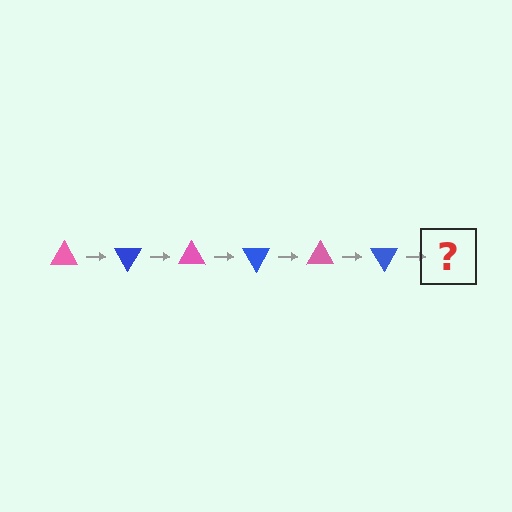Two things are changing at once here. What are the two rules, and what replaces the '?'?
The two rules are that it rotates 60 degrees each step and the color cycles through pink and blue. The '?' should be a pink triangle, rotated 360 degrees from the start.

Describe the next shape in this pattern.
It should be a pink triangle, rotated 360 degrees from the start.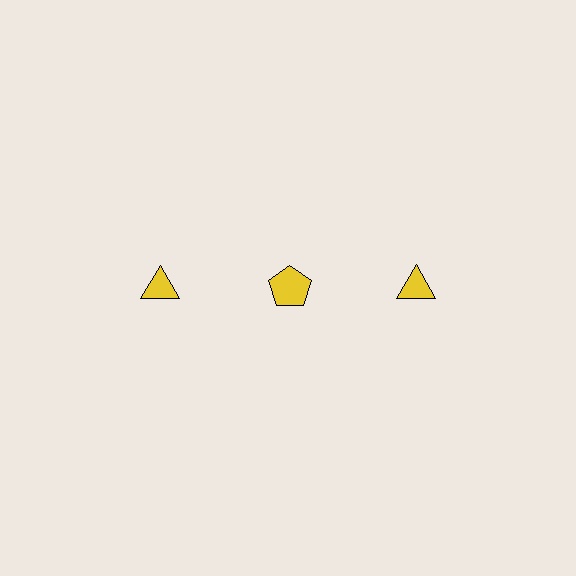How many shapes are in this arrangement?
There are 3 shapes arranged in a grid pattern.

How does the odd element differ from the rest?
It has a different shape: pentagon instead of triangle.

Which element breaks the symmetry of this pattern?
The yellow pentagon in the top row, second from left column breaks the symmetry. All other shapes are yellow triangles.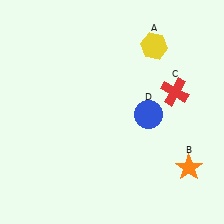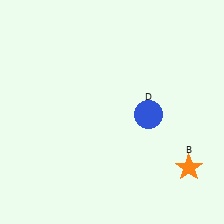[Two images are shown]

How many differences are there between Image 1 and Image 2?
There are 2 differences between the two images.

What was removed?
The yellow hexagon (A), the red cross (C) were removed in Image 2.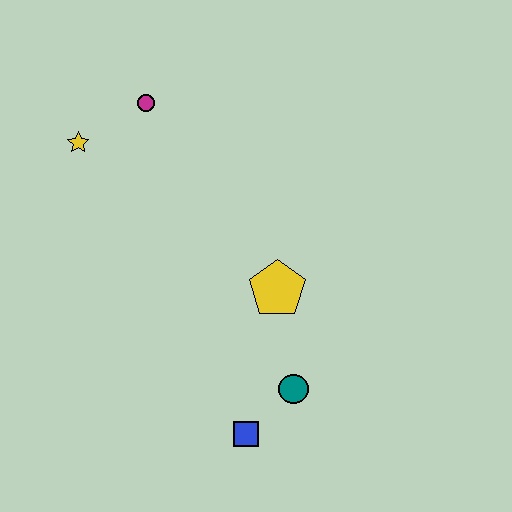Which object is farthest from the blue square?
The magenta circle is farthest from the blue square.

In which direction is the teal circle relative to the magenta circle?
The teal circle is below the magenta circle.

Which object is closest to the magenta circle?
The yellow star is closest to the magenta circle.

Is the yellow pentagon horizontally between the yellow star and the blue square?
No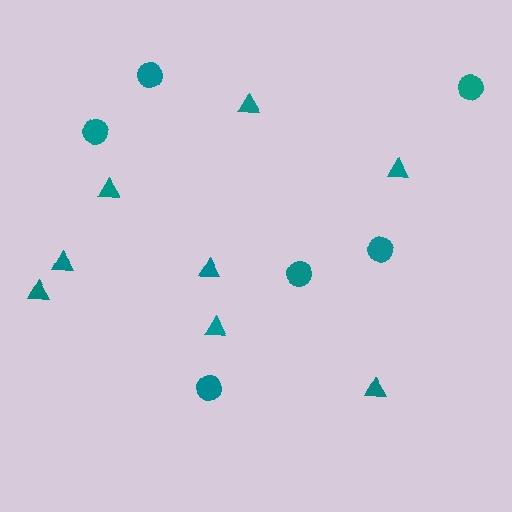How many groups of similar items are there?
There are 2 groups: one group of triangles (8) and one group of circles (6).